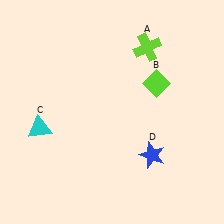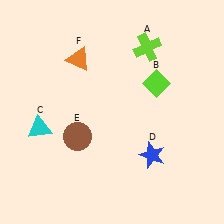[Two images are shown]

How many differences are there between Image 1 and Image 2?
There are 2 differences between the two images.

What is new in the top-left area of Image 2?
An orange triangle (F) was added in the top-left area of Image 2.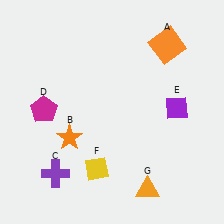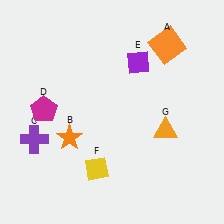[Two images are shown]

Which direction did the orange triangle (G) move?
The orange triangle (G) moved up.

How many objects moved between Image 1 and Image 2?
3 objects moved between the two images.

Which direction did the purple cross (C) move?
The purple cross (C) moved up.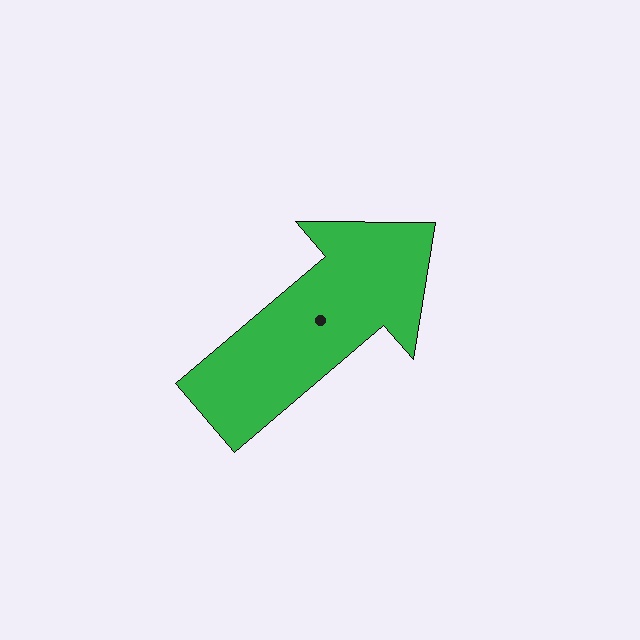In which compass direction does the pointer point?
Northeast.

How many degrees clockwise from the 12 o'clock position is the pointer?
Approximately 50 degrees.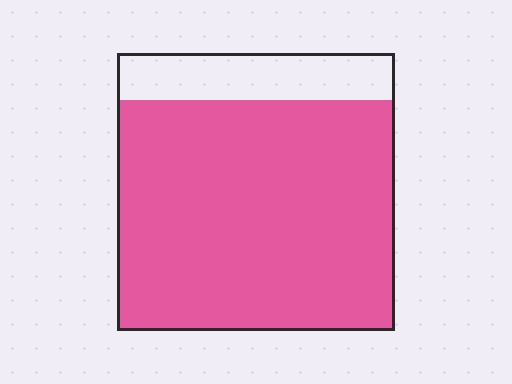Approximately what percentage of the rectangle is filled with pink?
Approximately 85%.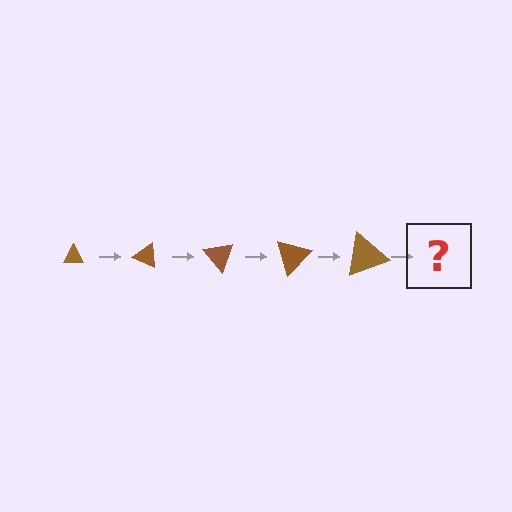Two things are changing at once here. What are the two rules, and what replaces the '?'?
The two rules are that the triangle grows larger each step and it rotates 25 degrees each step. The '?' should be a triangle, larger than the previous one and rotated 125 degrees from the start.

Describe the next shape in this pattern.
It should be a triangle, larger than the previous one and rotated 125 degrees from the start.